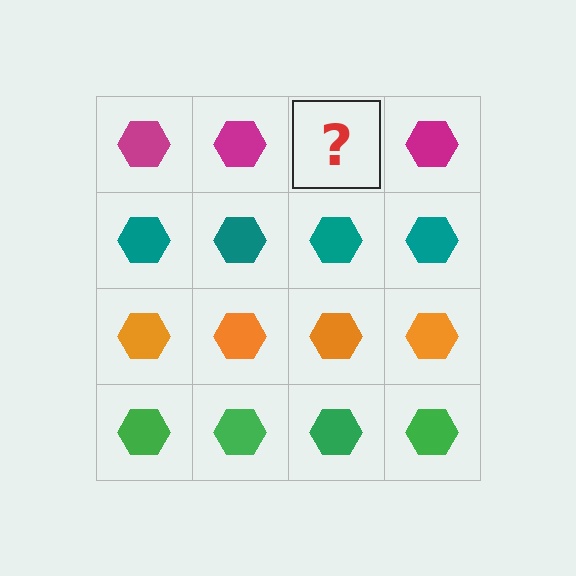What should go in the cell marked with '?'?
The missing cell should contain a magenta hexagon.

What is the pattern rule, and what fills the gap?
The rule is that each row has a consistent color. The gap should be filled with a magenta hexagon.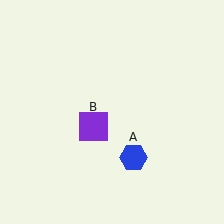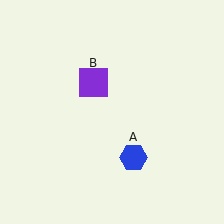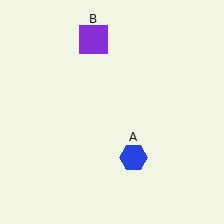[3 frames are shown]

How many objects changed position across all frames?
1 object changed position: purple square (object B).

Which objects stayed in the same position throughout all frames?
Blue hexagon (object A) remained stationary.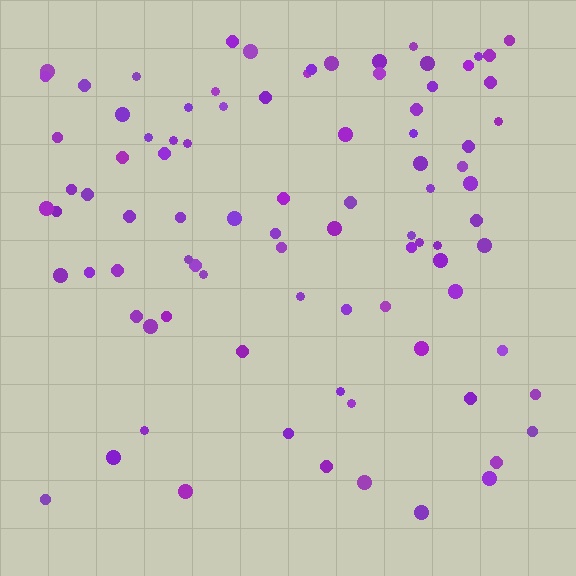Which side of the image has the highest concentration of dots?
The top.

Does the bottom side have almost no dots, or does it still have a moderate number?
Still a moderate number, just noticeably fewer than the top.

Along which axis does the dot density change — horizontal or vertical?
Vertical.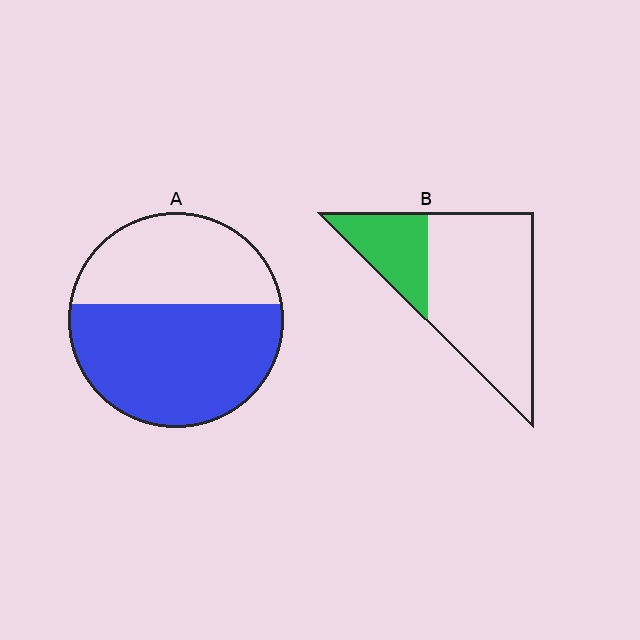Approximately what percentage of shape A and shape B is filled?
A is approximately 60% and B is approximately 25%.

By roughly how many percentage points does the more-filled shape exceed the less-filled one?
By roughly 35 percentage points (A over B).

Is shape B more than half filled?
No.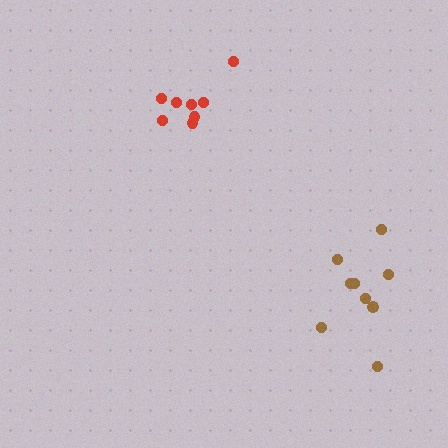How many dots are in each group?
Group 1: 9 dots, Group 2: 8 dots (17 total).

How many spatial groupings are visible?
There are 2 spatial groupings.